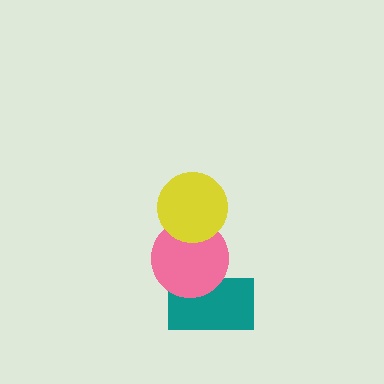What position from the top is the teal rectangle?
The teal rectangle is 3rd from the top.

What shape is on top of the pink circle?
The yellow circle is on top of the pink circle.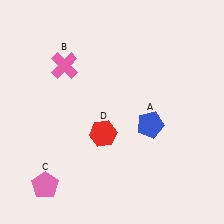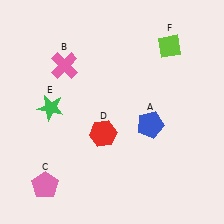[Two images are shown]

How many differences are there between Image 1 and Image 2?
There are 2 differences between the two images.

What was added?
A green star (E), a lime diamond (F) were added in Image 2.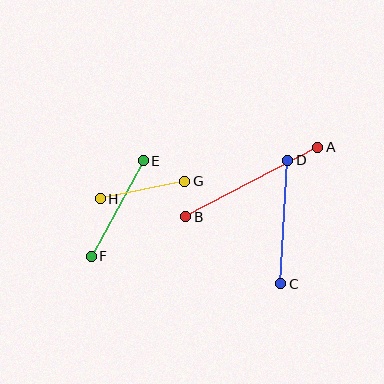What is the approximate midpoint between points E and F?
The midpoint is at approximately (117, 209) pixels.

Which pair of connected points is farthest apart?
Points A and B are farthest apart.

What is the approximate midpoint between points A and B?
The midpoint is at approximately (252, 182) pixels.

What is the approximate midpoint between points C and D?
The midpoint is at approximately (284, 222) pixels.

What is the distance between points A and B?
The distance is approximately 149 pixels.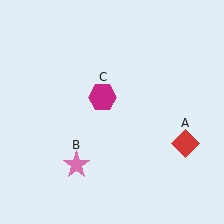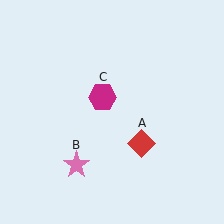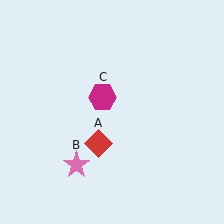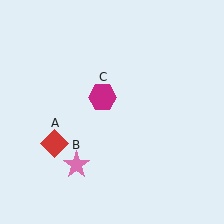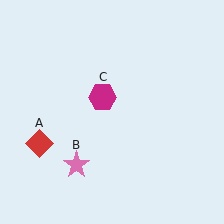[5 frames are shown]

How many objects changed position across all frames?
1 object changed position: red diamond (object A).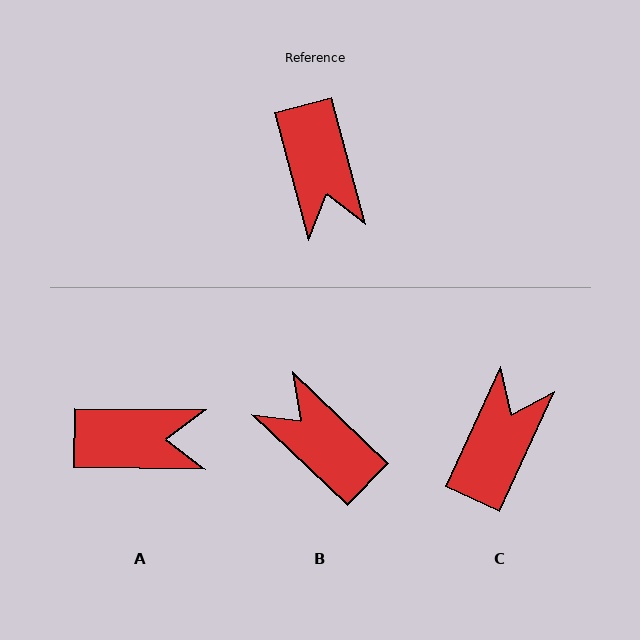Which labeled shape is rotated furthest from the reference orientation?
B, about 149 degrees away.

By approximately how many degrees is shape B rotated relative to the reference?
Approximately 149 degrees clockwise.